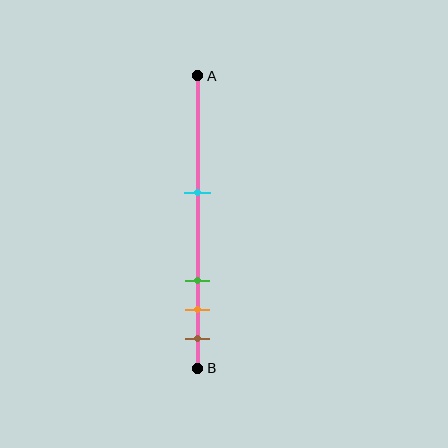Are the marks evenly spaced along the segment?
No, the marks are not evenly spaced.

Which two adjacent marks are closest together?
The orange and brown marks are the closest adjacent pair.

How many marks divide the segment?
There are 4 marks dividing the segment.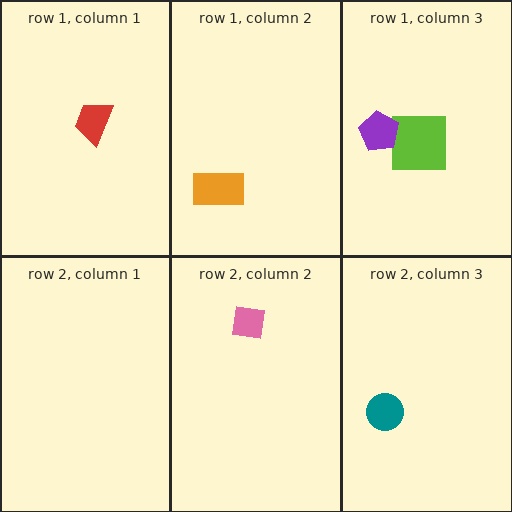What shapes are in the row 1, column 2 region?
The orange rectangle.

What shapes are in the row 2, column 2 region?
The pink square.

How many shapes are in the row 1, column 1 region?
1.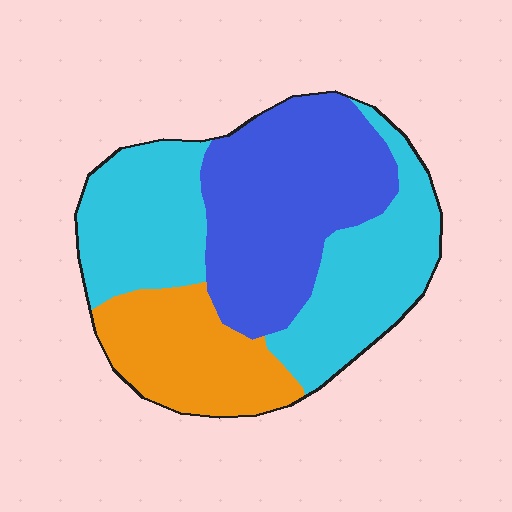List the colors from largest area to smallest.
From largest to smallest: cyan, blue, orange.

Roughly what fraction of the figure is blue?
Blue covers roughly 35% of the figure.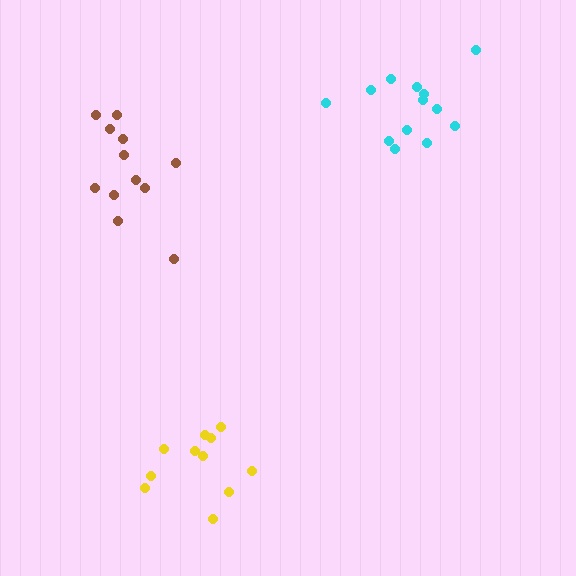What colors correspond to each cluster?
The clusters are colored: yellow, brown, cyan.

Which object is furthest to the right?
The cyan cluster is rightmost.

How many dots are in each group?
Group 1: 11 dots, Group 2: 12 dots, Group 3: 13 dots (36 total).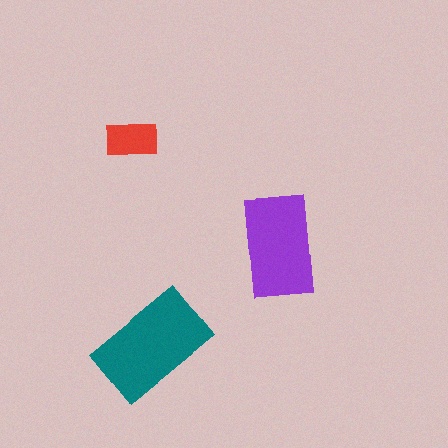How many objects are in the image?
There are 3 objects in the image.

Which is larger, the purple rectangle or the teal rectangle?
The teal one.